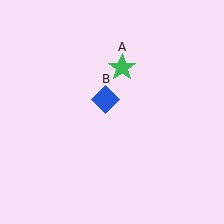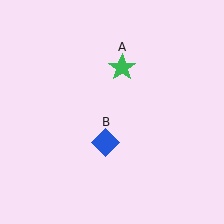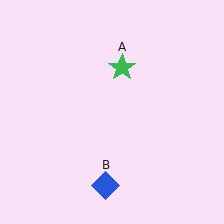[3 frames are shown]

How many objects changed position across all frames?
1 object changed position: blue diamond (object B).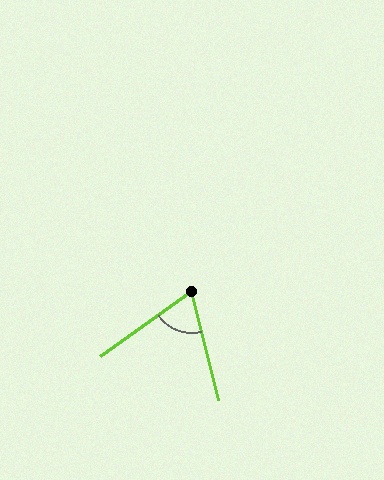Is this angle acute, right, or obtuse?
It is acute.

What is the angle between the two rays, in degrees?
Approximately 69 degrees.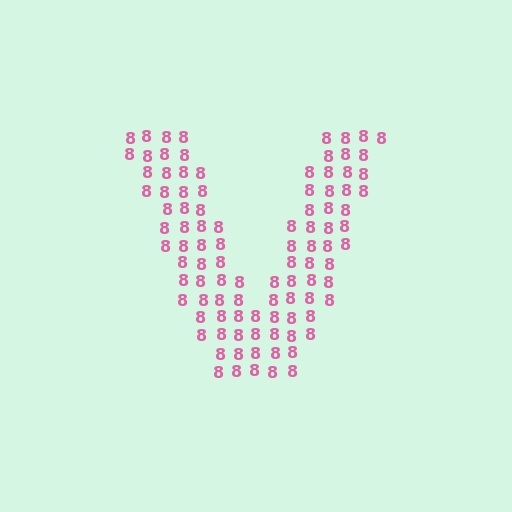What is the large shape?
The large shape is the letter V.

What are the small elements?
The small elements are digit 8's.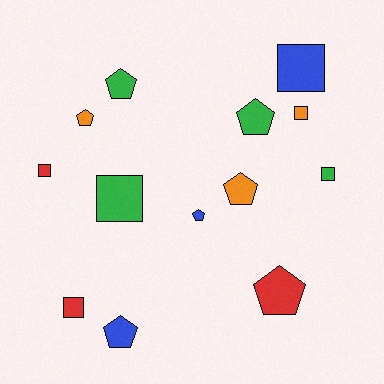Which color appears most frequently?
Green, with 4 objects.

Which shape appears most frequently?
Pentagon, with 7 objects.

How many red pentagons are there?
There is 1 red pentagon.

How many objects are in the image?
There are 13 objects.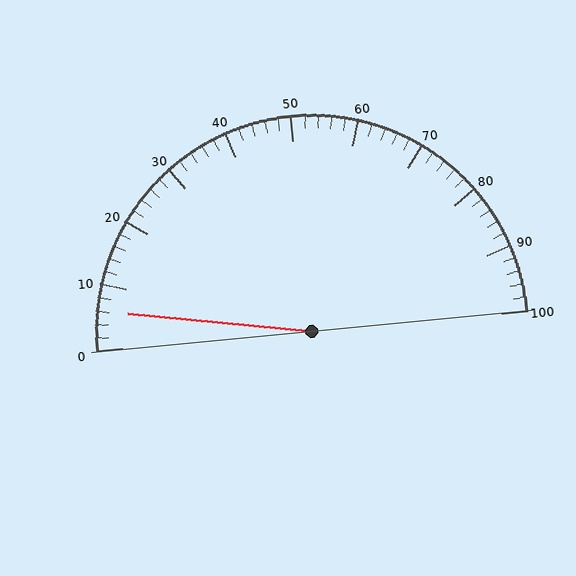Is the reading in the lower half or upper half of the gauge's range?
The reading is in the lower half of the range (0 to 100).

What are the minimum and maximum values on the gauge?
The gauge ranges from 0 to 100.